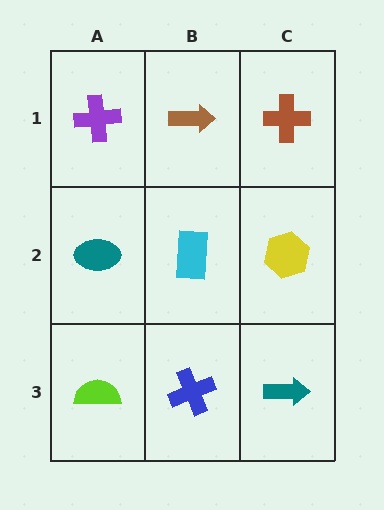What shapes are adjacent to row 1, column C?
A yellow hexagon (row 2, column C), a brown arrow (row 1, column B).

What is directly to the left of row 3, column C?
A blue cross.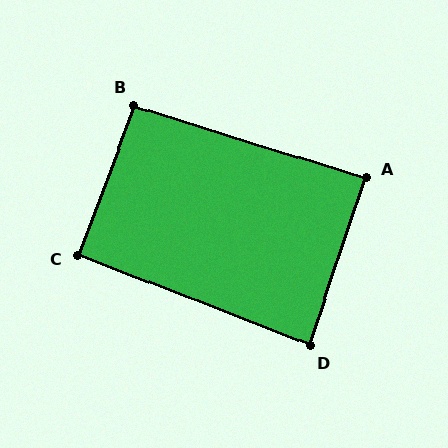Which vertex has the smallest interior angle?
D, at approximately 87 degrees.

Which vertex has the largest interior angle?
B, at approximately 93 degrees.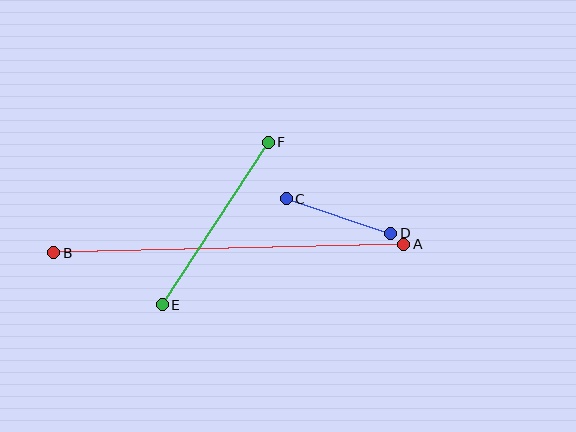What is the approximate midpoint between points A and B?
The midpoint is at approximately (229, 248) pixels.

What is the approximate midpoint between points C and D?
The midpoint is at approximately (338, 216) pixels.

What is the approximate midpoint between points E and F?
The midpoint is at approximately (215, 224) pixels.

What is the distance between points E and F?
The distance is approximately 194 pixels.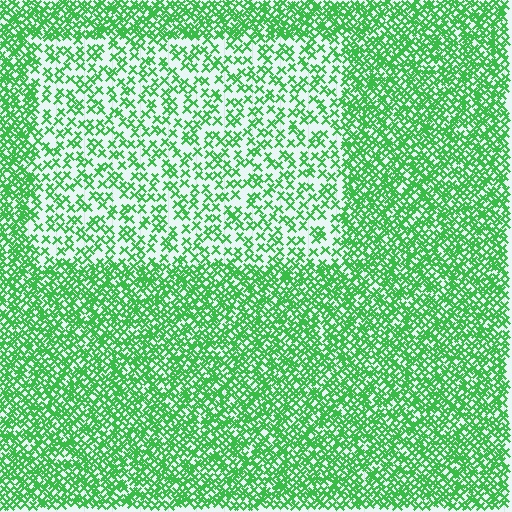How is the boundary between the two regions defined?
The boundary is defined by a change in element density (approximately 2.2x ratio). All elements are the same color, size, and shape.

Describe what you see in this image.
The image contains small green elements arranged at two different densities. A rectangle-shaped region is visible where the elements are less densely packed than the surrounding area.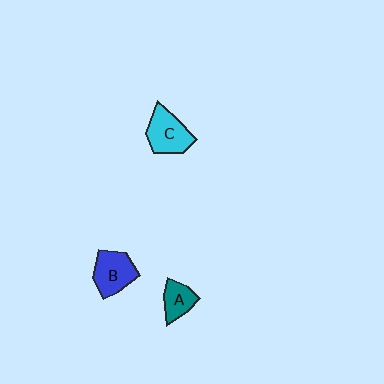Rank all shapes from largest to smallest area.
From largest to smallest: C (cyan), B (blue), A (teal).